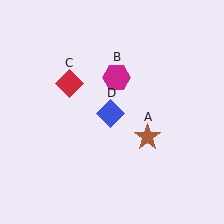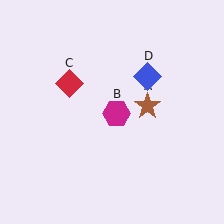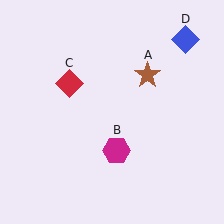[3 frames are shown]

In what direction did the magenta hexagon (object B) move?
The magenta hexagon (object B) moved down.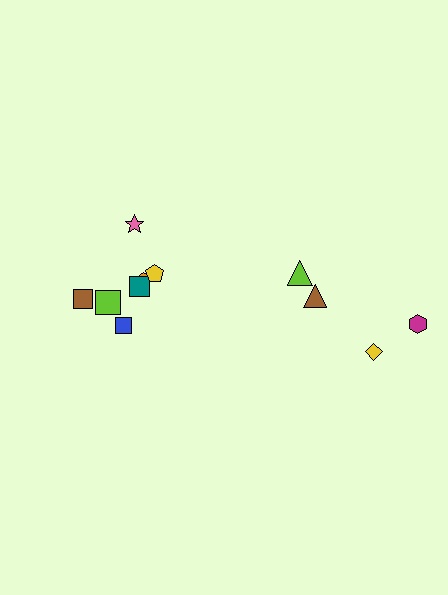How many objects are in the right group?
There are 4 objects.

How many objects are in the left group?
There are 7 objects.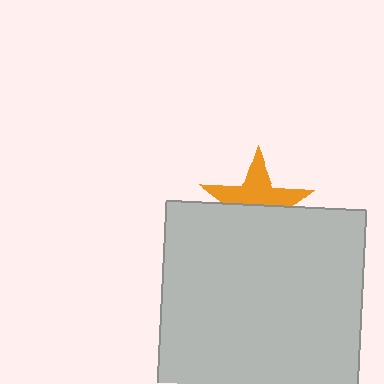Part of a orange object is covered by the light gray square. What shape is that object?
It is a star.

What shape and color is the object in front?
The object in front is a light gray square.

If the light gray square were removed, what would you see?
You would see the complete orange star.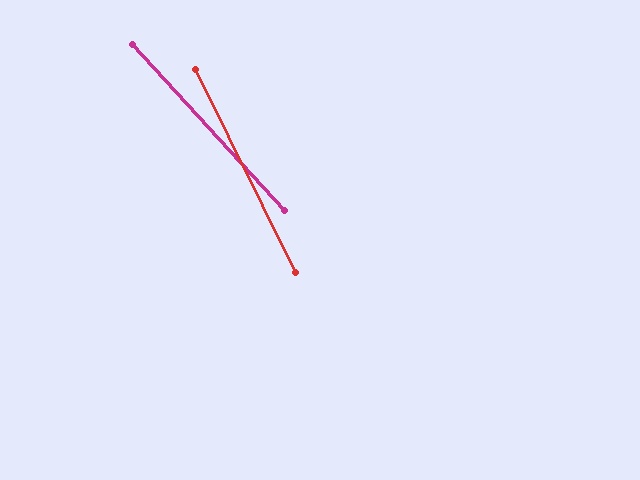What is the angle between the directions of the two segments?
Approximately 16 degrees.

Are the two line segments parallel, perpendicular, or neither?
Neither parallel nor perpendicular — they differ by about 16°.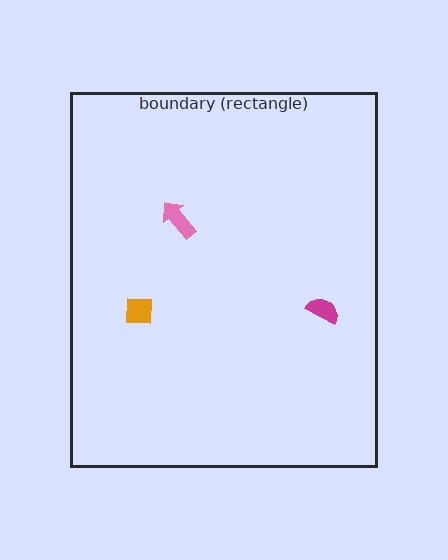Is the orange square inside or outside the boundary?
Inside.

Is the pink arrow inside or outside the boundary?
Inside.